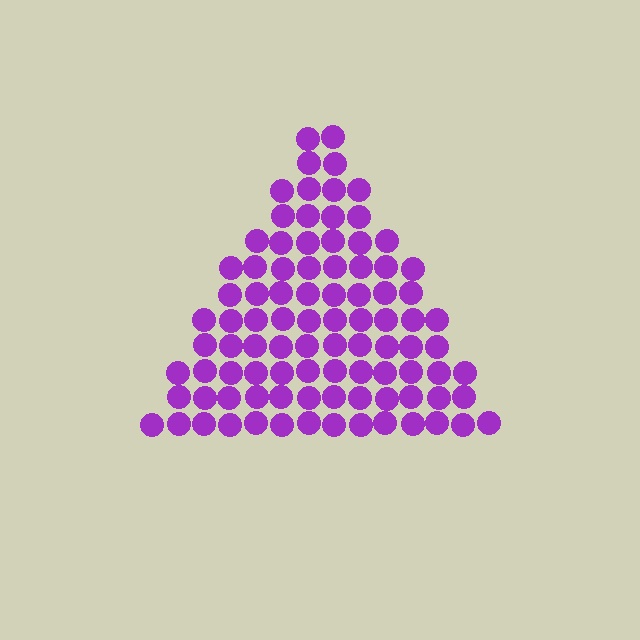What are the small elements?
The small elements are circles.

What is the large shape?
The large shape is a triangle.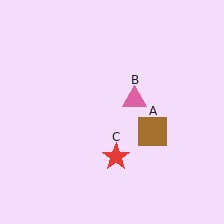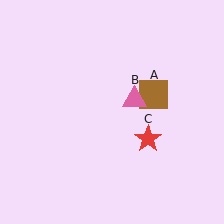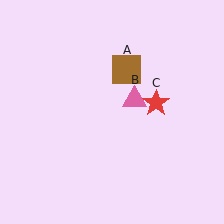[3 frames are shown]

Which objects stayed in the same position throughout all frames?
Pink triangle (object B) remained stationary.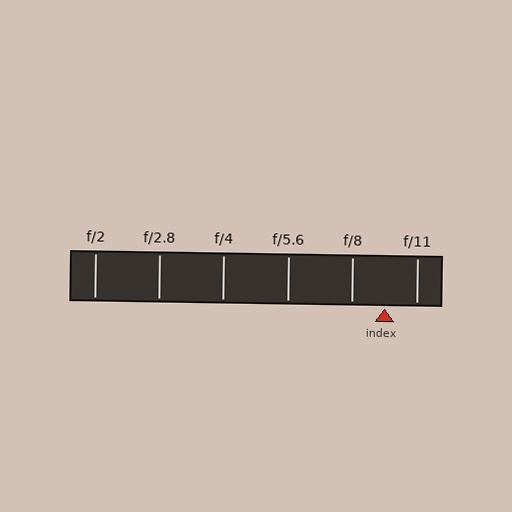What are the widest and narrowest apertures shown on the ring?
The widest aperture shown is f/2 and the narrowest is f/11.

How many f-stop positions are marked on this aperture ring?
There are 6 f-stop positions marked.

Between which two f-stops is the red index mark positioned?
The index mark is between f/8 and f/11.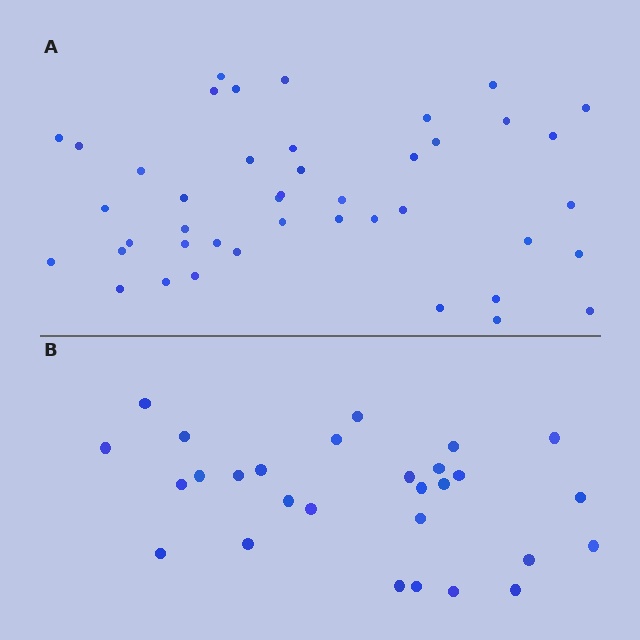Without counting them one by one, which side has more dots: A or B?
Region A (the top region) has more dots.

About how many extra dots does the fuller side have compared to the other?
Region A has approximately 15 more dots than region B.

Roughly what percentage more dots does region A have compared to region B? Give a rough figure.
About 55% more.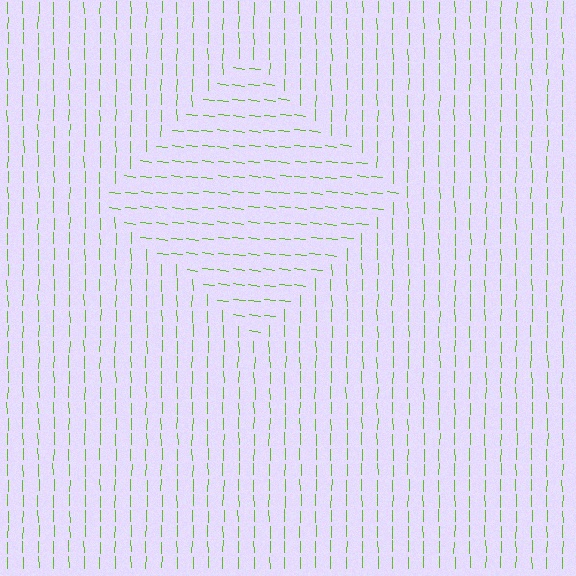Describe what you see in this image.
The image is filled with small lime line segments. A diamond region in the image has lines oriented differently from the surrounding lines, creating a visible texture boundary.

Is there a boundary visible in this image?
Yes, there is a texture boundary formed by a change in line orientation.